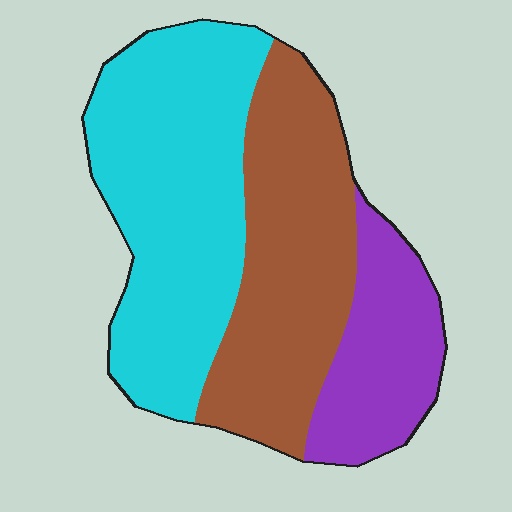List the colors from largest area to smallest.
From largest to smallest: cyan, brown, purple.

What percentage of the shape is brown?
Brown takes up about three eighths (3/8) of the shape.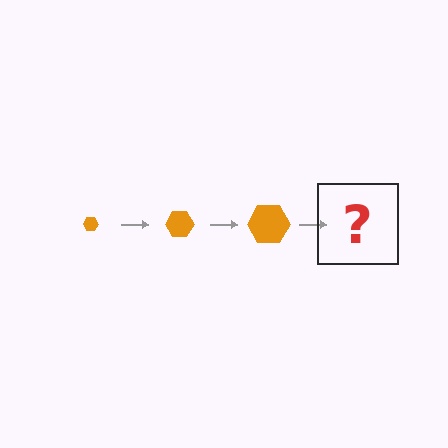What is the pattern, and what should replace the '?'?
The pattern is that the hexagon gets progressively larger each step. The '?' should be an orange hexagon, larger than the previous one.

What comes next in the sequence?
The next element should be an orange hexagon, larger than the previous one.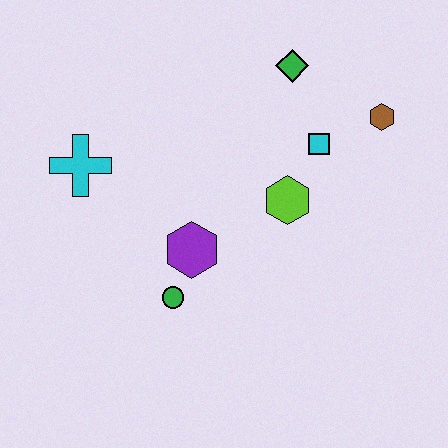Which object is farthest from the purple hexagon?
The brown hexagon is farthest from the purple hexagon.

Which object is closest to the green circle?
The purple hexagon is closest to the green circle.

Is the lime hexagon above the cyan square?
No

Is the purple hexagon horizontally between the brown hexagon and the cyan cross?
Yes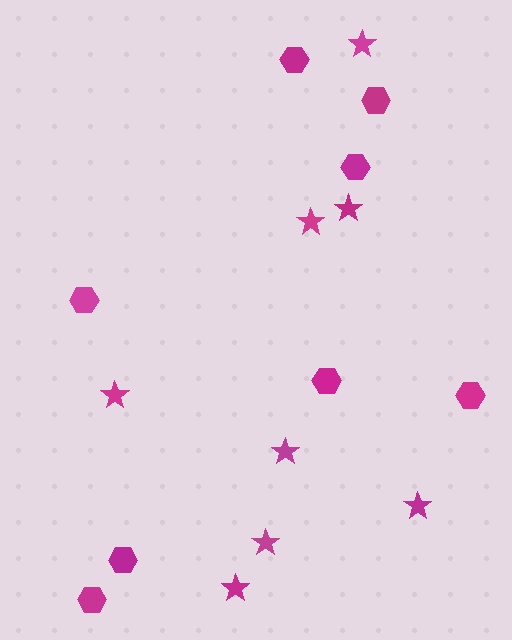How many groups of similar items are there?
There are 2 groups: one group of hexagons (8) and one group of stars (8).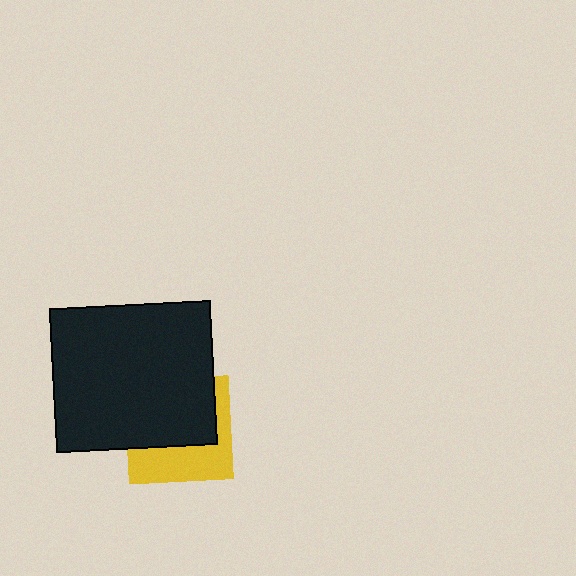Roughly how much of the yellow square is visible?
A small part of it is visible (roughly 42%).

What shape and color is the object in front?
The object in front is a black rectangle.